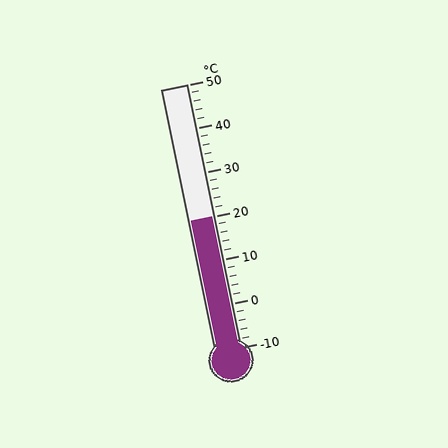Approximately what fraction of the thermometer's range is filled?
The thermometer is filled to approximately 50% of its range.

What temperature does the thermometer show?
The thermometer shows approximately 20°C.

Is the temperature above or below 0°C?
The temperature is above 0°C.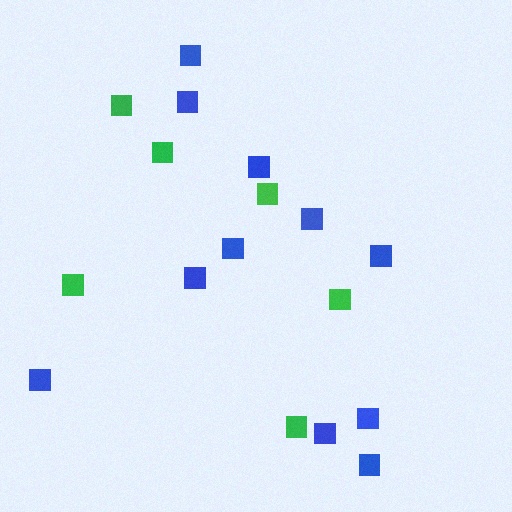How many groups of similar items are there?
There are 2 groups: one group of blue squares (11) and one group of green squares (6).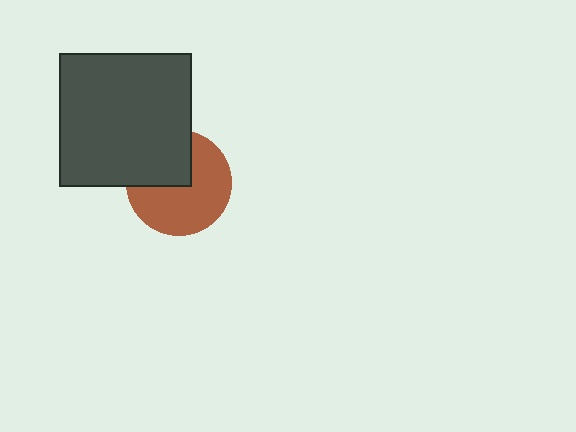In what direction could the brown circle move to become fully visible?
The brown circle could move toward the lower-right. That would shift it out from behind the dark gray square entirely.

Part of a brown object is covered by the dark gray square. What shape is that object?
It is a circle.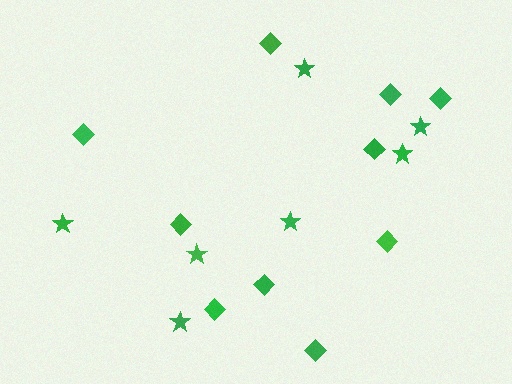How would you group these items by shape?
There are 2 groups: one group of stars (7) and one group of diamonds (10).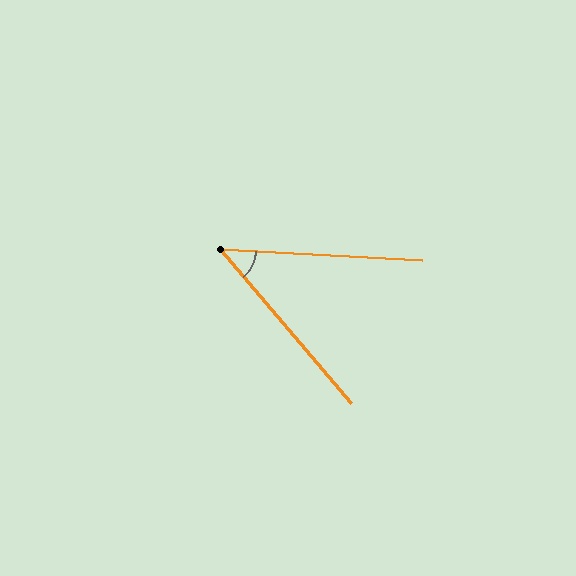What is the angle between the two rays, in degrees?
Approximately 46 degrees.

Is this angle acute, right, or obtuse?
It is acute.